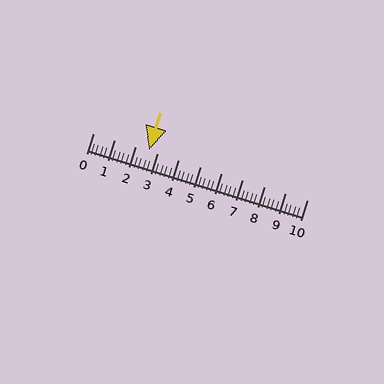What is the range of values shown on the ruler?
The ruler shows values from 0 to 10.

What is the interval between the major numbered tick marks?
The major tick marks are spaced 1 units apart.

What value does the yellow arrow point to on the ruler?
The yellow arrow points to approximately 2.6.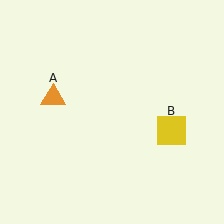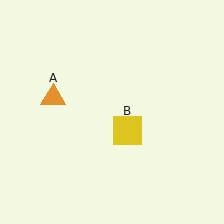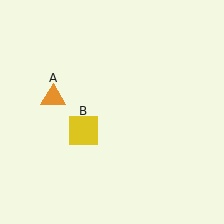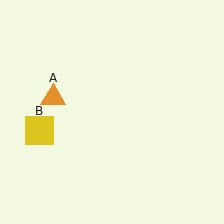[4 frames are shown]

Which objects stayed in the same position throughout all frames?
Orange triangle (object A) remained stationary.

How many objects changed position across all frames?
1 object changed position: yellow square (object B).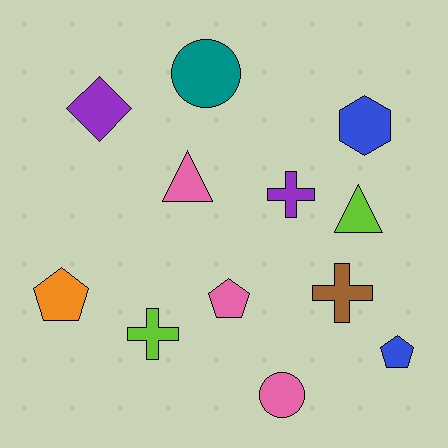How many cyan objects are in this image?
There are no cyan objects.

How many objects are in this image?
There are 12 objects.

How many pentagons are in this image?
There are 3 pentagons.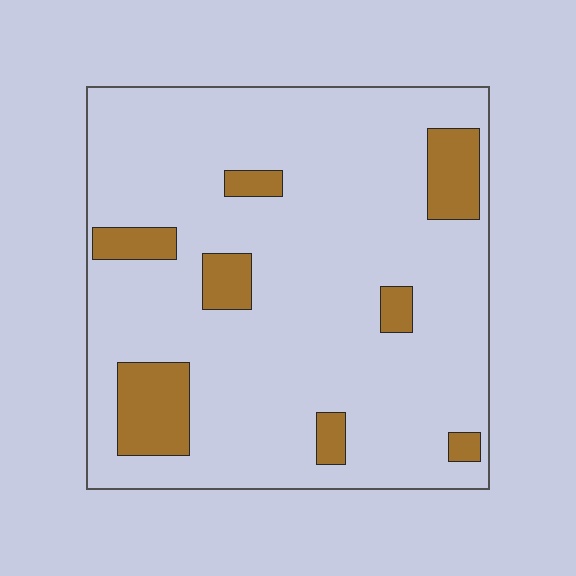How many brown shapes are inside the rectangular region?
8.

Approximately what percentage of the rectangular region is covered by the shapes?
Approximately 15%.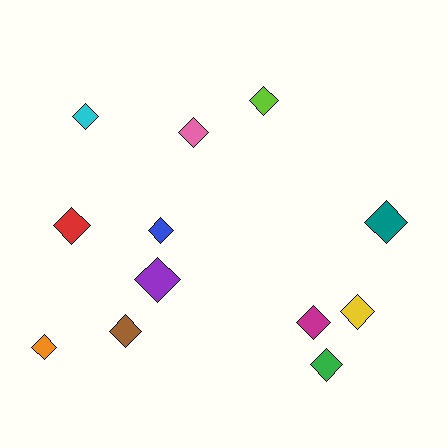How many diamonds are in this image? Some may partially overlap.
There are 12 diamonds.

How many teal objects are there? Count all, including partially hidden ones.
There is 1 teal object.